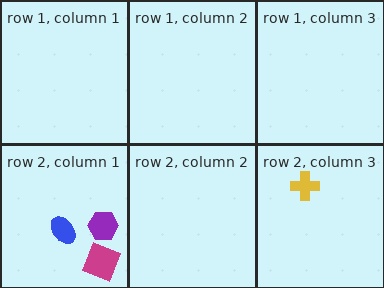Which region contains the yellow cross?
The row 2, column 3 region.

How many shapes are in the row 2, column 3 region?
1.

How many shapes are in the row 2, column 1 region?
3.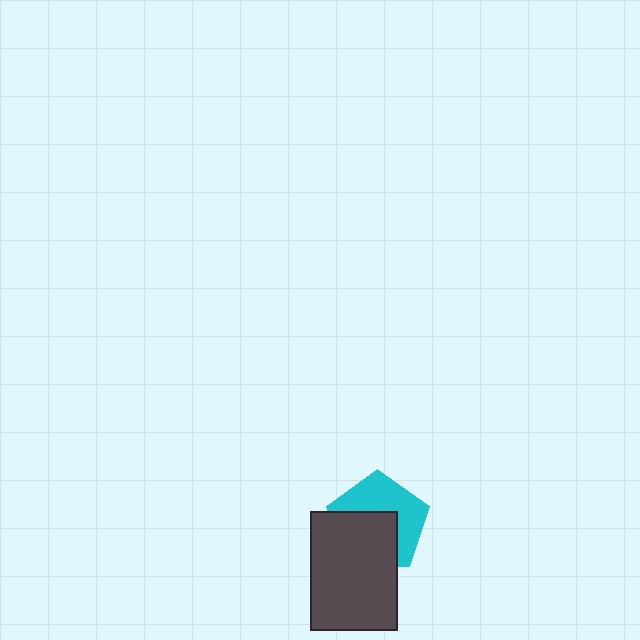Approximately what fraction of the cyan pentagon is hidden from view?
Roughly 48% of the cyan pentagon is hidden behind the dark gray rectangle.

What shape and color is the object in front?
The object in front is a dark gray rectangle.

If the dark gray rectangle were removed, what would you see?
You would see the complete cyan pentagon.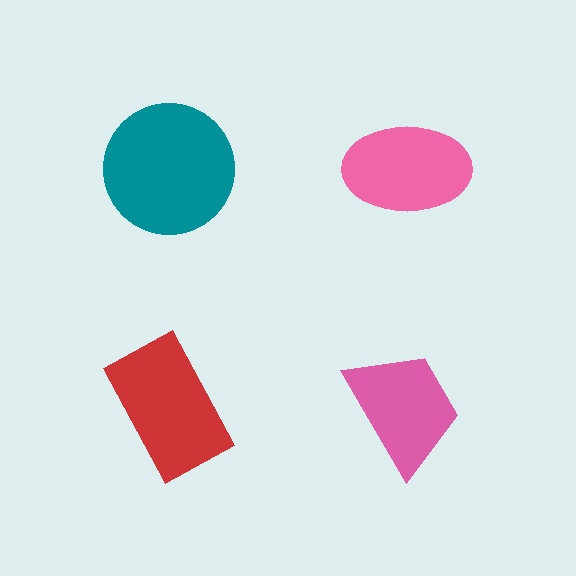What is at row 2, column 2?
A pink trapezoid.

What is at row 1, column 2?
A pink ellipse.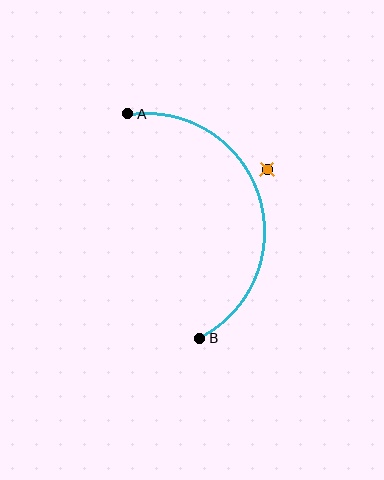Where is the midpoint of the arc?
The arc midpoint is the point on the curve farthest from the straight line joining A and B. It sits to the right of that line.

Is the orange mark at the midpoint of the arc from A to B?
No — the orange mark does not lie on the arc at all. It sits slightly outside the curve.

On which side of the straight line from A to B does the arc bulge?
The arc bulges to the right of the straight line connecting A and B.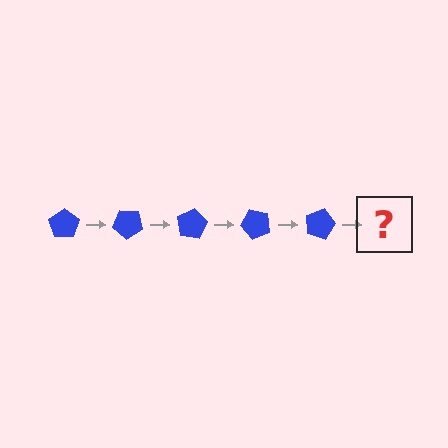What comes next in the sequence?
The next element should be a blue pentagon rotated 200 degrees.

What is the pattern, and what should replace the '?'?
The pattern is that the pentagon rotates 40 degrees each step. The '?' should be a blue pentagon rotated 200 degrees.